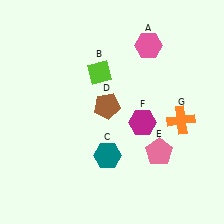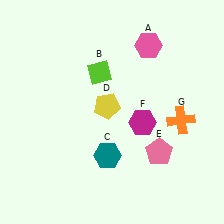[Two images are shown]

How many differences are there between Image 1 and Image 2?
There is 1 difference between the two images.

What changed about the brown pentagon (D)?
In Image 1, D is brown. In Image 2, it changed to yellow.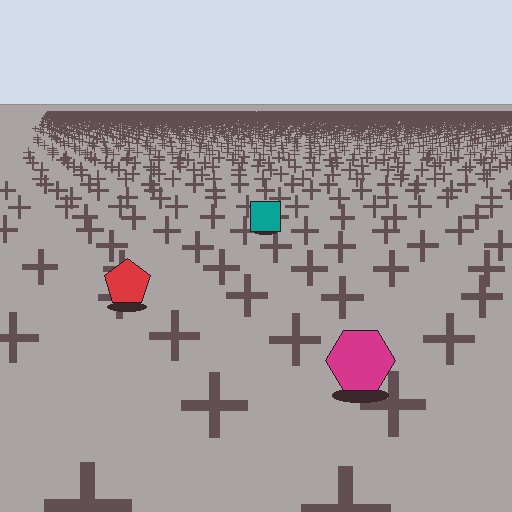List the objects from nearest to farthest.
From nearest to farthest: the magenta hexagon, the red pentagon, the teal square.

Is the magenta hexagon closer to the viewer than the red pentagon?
Yes. The magenta hexagon is closer — you can tell from the texture gradient: the ground texture is coarser near it.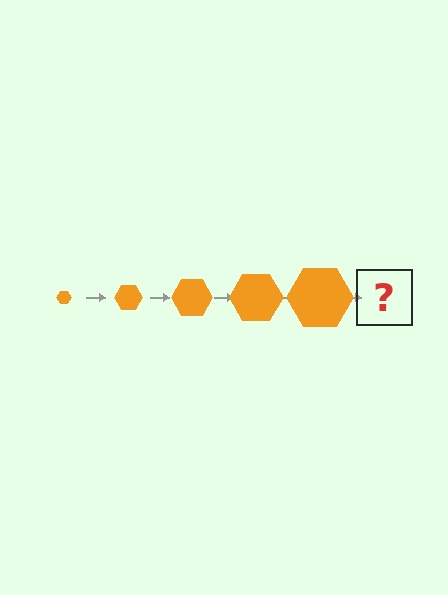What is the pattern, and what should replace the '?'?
The pattern is that the hexagon gets progressively larger each step. The '?' should be an orange hexagon, larger than the previous one.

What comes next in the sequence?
The next element should be an orange hexagon, larger than the previous one.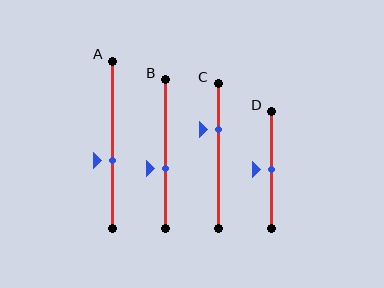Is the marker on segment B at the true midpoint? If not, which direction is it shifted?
No, the marker on segment B is shifted downward by about 10% of the segment length.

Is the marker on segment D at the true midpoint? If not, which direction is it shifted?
Yes, the marker on segment D is at the true midpoint.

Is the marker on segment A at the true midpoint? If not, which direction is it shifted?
No, the marker on segment A is shifted downward by about 10% of the segment length.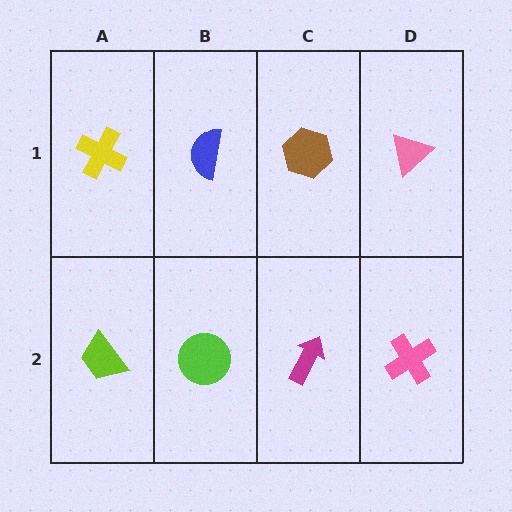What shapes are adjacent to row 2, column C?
A brown hexagon (row 1, column C), a lime circle (row 2, column B), a pink cross (row 2, column D).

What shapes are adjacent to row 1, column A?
A lime trapezoid (row 2, column A), a blue semicircle (row 1, column B).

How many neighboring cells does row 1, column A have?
2.